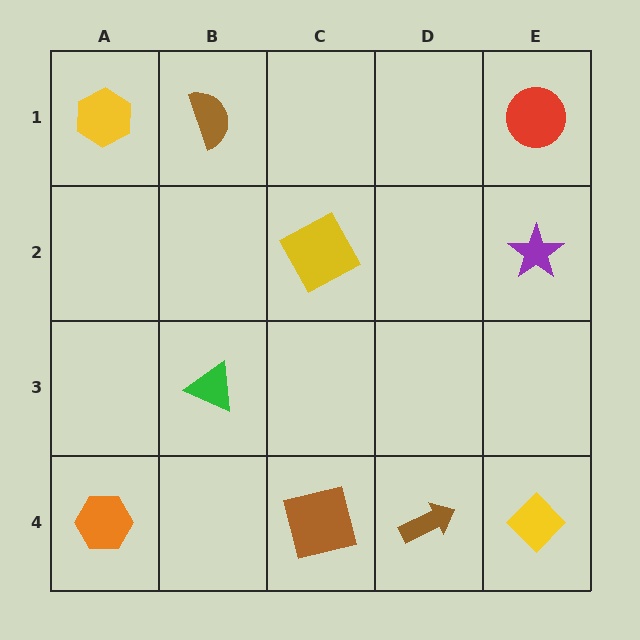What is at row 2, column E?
A purple star.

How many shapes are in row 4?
4 shapes.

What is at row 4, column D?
A brown arrow.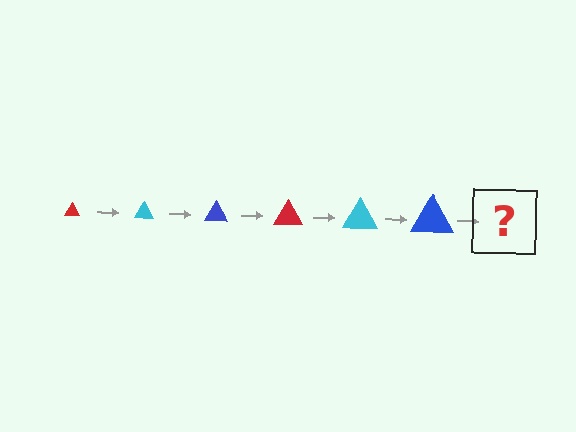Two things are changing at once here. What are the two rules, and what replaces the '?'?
The two rules are that the triangle grows larger each step and the color cycles through red, cyan, and blue. The '?' should be a red triangle, larger than the previous one.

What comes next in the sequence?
The next element should be a red triangle, larger than the previous one.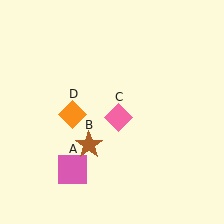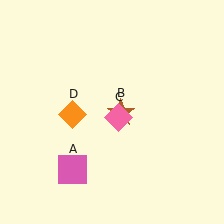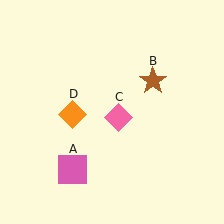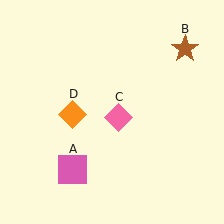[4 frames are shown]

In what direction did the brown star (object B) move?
The brown star (object B) moved up and to the right.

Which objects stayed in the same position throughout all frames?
Pink square (object A) and pink diamond (object C) and orange diamond (object D) remained stationary.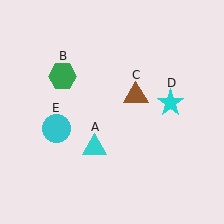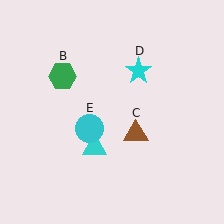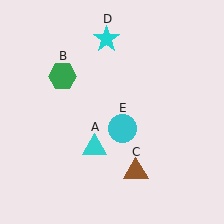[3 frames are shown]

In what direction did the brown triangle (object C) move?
The brown triangle (object C) moved down.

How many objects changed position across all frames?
3 objects changed position: brown triangle (object C), cyan star (object D), cyan circle (object E).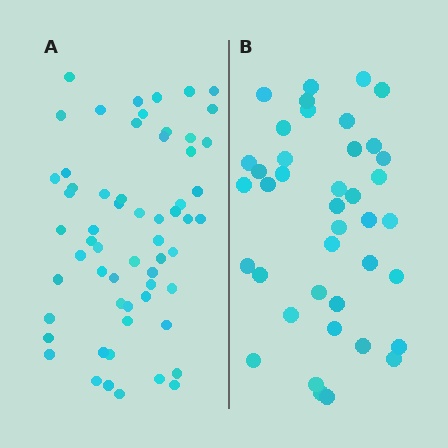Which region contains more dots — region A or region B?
Region A (the left region) has more dots.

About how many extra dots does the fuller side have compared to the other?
Region A has approximately 20 more dots than region B.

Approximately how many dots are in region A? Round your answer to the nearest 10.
About 60 dots.